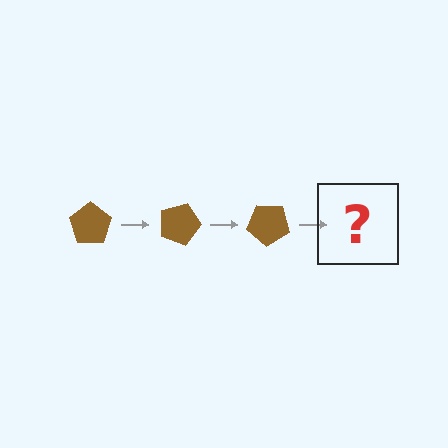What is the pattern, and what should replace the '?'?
The pattern is that the pentagon rotates 20 degrees each step. The '?' should be a brown pentagon rotated 60 degrees.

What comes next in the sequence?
The next element should be a brown pentagon rotated 60 degrees.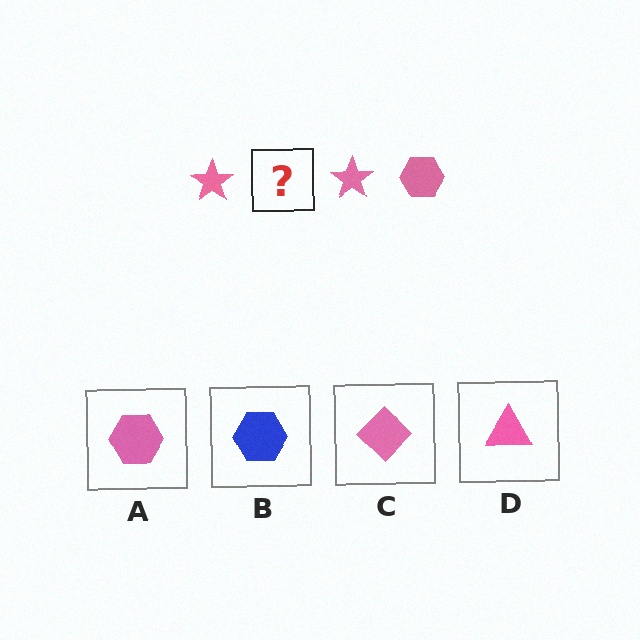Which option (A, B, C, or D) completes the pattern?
A.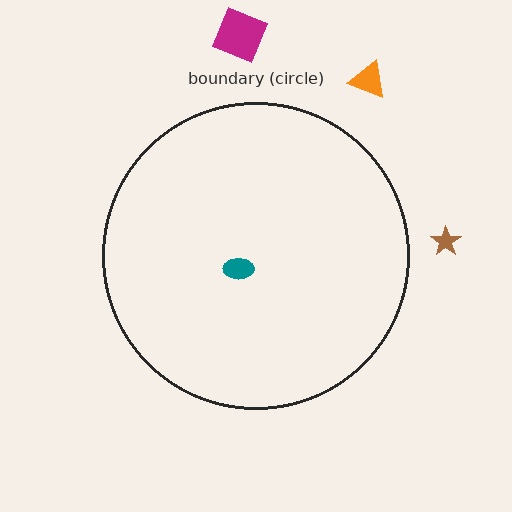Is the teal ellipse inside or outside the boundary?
Inside.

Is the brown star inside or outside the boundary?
Outside.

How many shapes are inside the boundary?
1 inside, 3 outside.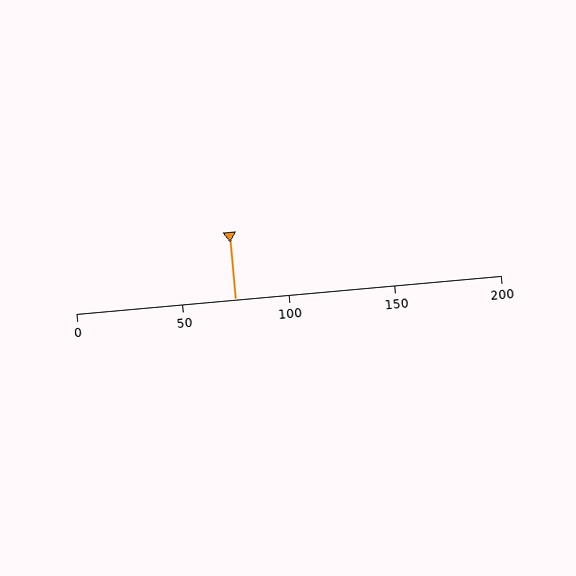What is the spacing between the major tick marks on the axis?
The major ticks are spaced 50 apart.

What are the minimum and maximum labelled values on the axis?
The axis runs from 0 to 200.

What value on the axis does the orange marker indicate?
The marker indicates approximately 75.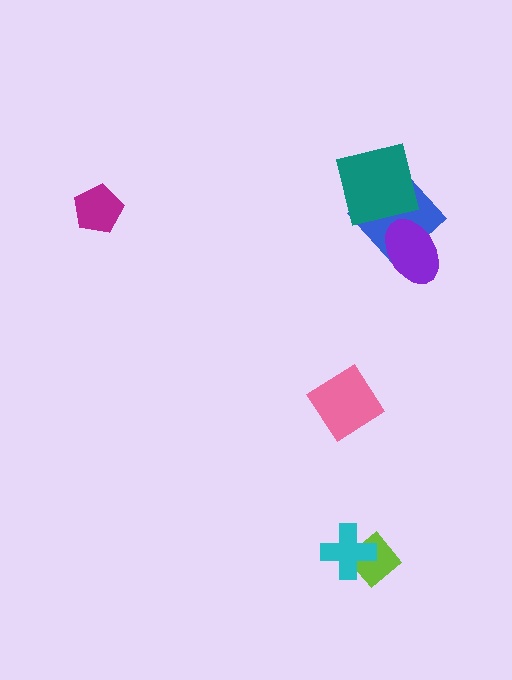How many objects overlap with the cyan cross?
1 object overlaps with the cyan cross.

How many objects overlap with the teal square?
1 object overlaps with the teal square.